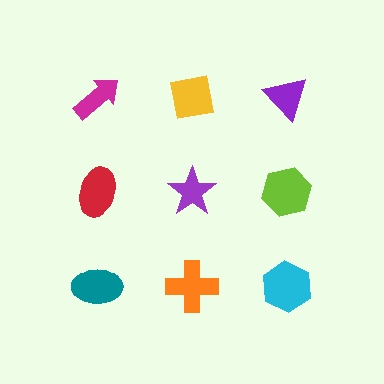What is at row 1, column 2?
A yellow square.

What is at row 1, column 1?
A magenta arrow.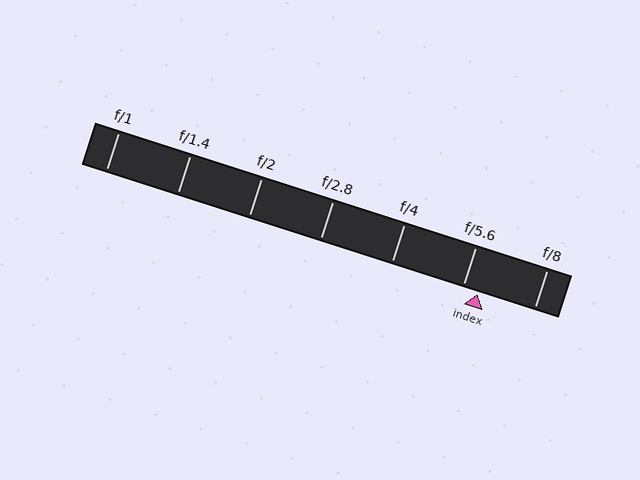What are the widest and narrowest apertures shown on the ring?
The widest aperture shown is f/1 and the narrowest is f/8.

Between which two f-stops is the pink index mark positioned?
The index mark is between f/5.6 and f/8.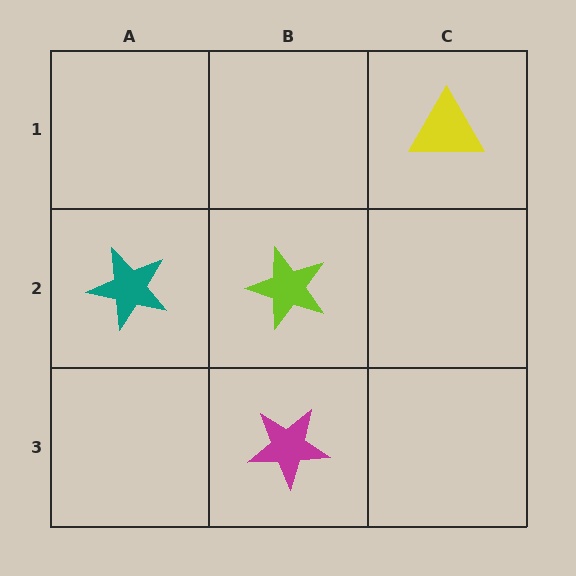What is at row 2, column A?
A teal star.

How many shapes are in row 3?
1 shape.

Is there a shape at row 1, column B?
No, that cell is empty.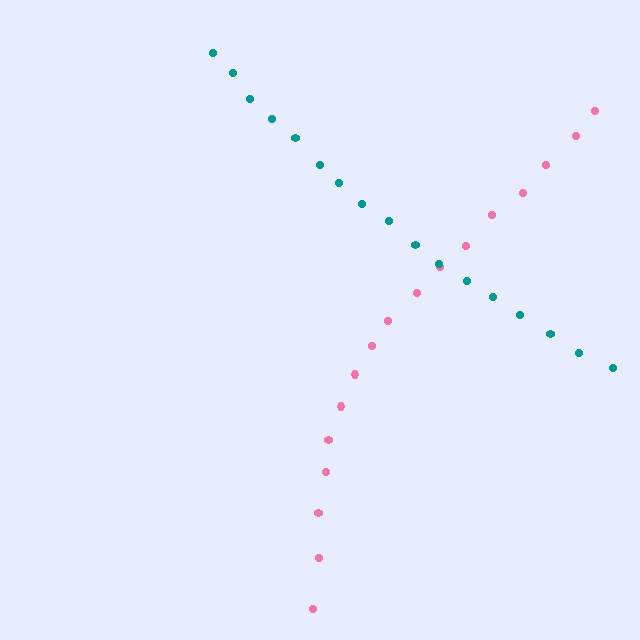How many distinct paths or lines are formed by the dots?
There are 2 distinct paths.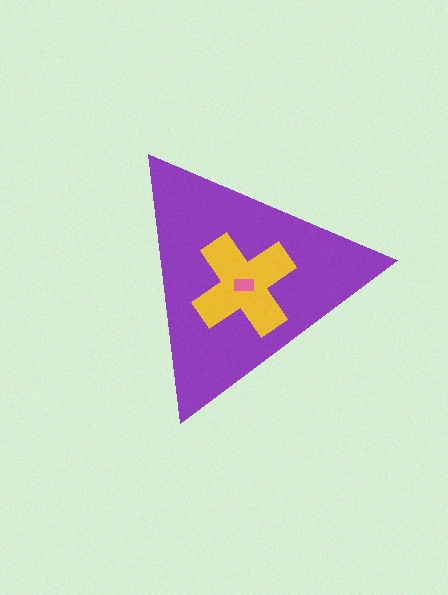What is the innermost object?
The pink rectangle.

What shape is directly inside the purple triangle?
The yellow cross.